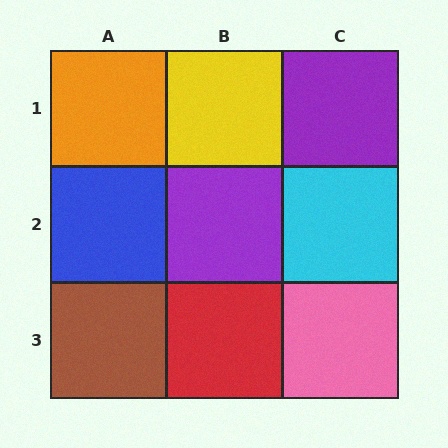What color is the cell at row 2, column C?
Cyan.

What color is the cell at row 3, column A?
Brown.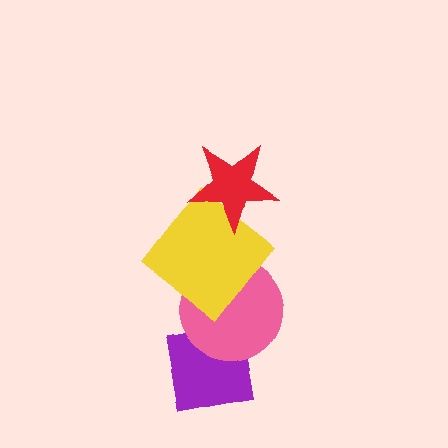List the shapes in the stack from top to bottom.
From top to bottom: the red star, the yellow diamond, the pink circle, the purple square.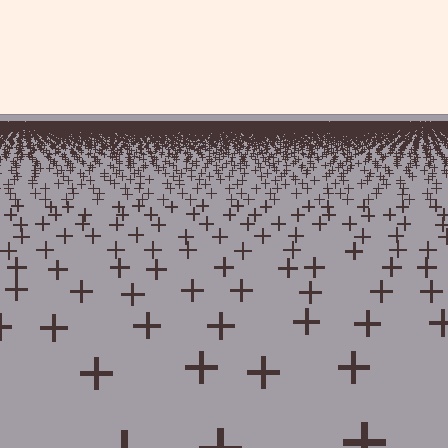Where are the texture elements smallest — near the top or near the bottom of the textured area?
Near the top.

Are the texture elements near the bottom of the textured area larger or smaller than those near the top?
Larger. Near the bottom, elements are closer to the viewer and appear at a bigger on-screen size.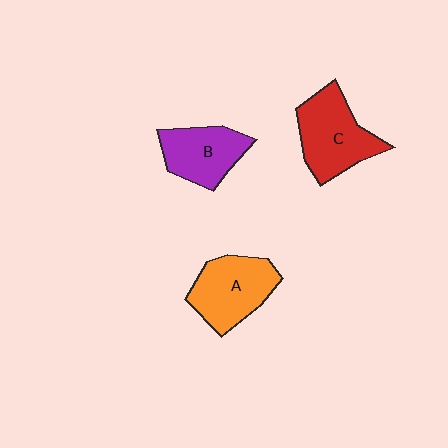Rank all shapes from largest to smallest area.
From largest to smallest: C (red), A (orange), B (purple).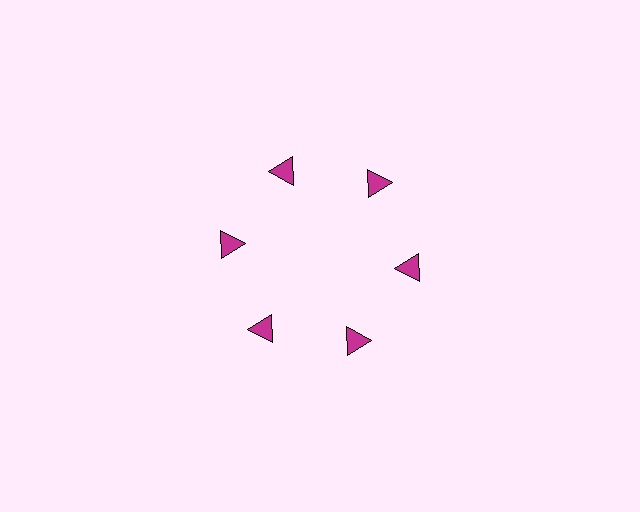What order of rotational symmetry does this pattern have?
This pattern has 6-fold rotational symmetry.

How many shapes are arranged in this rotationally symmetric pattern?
There are 6 shapes, arranged in 6 groups of 1.